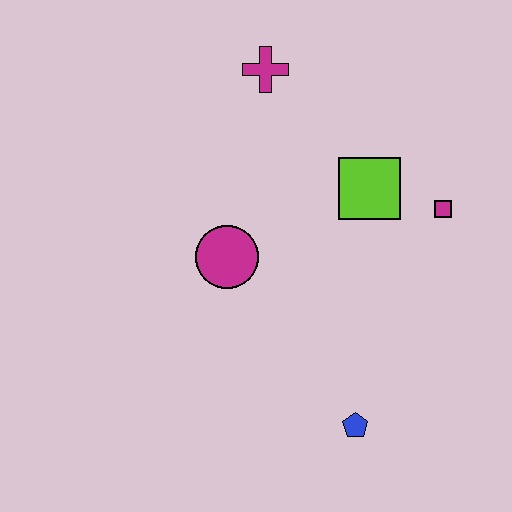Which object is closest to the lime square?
The magenta square is closest to the lime square.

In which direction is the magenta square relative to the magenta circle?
The magenta square is to the right of the magenta circle.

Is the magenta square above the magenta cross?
No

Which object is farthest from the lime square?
The blue pentagon is farthest from the lime square.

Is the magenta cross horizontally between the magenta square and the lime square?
No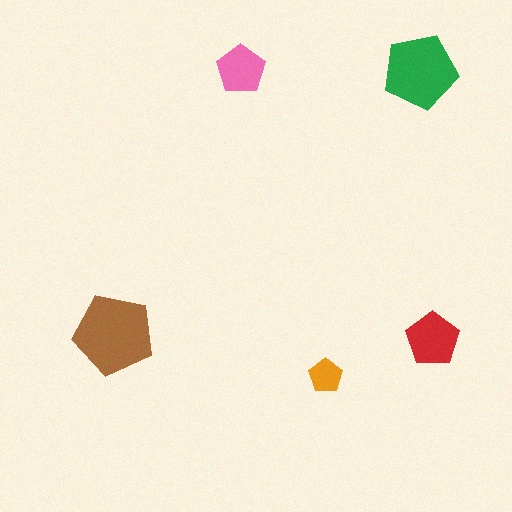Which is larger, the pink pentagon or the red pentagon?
The red one.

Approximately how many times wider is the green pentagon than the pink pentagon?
About 1.5 times wider.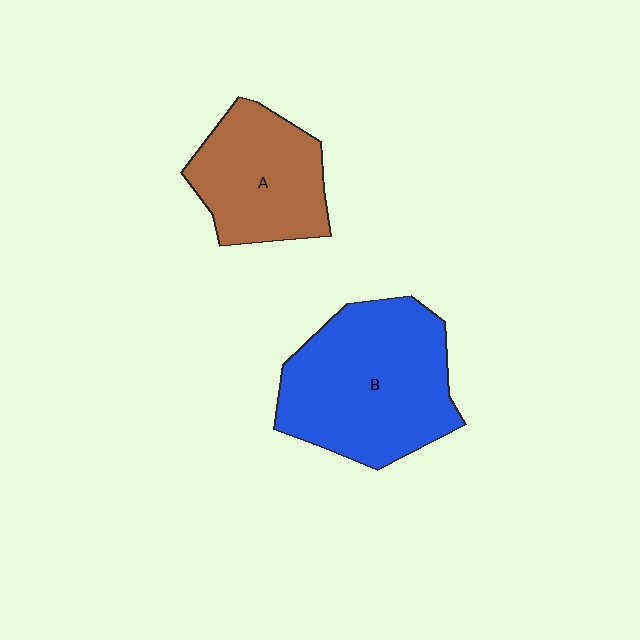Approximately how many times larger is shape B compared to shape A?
Approximately 1.5 times.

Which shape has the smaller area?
Shape A (brown).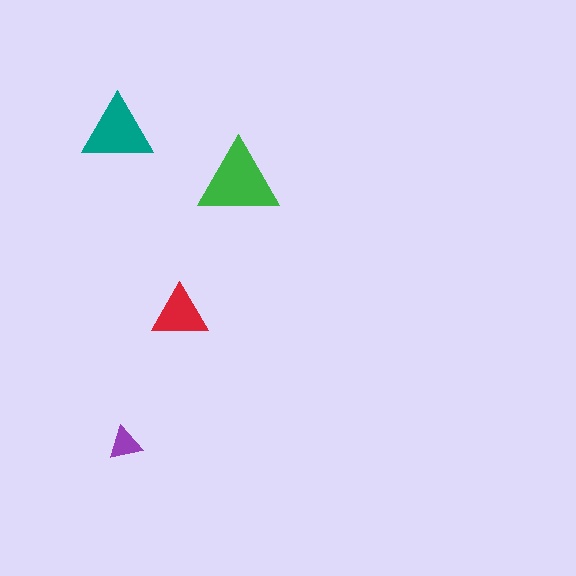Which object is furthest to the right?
The green triangle is rightmost.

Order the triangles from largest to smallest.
the green one, the teal one, the red one, the purple one.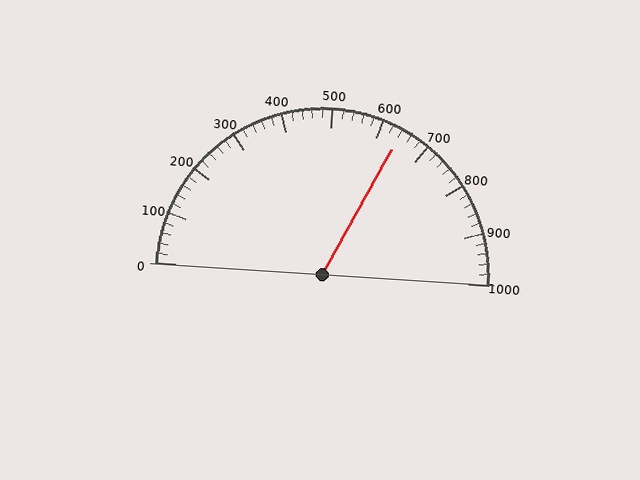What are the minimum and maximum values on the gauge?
The gauge ranges from 0 to 1000.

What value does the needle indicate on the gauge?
The needle indicates approximately 640.